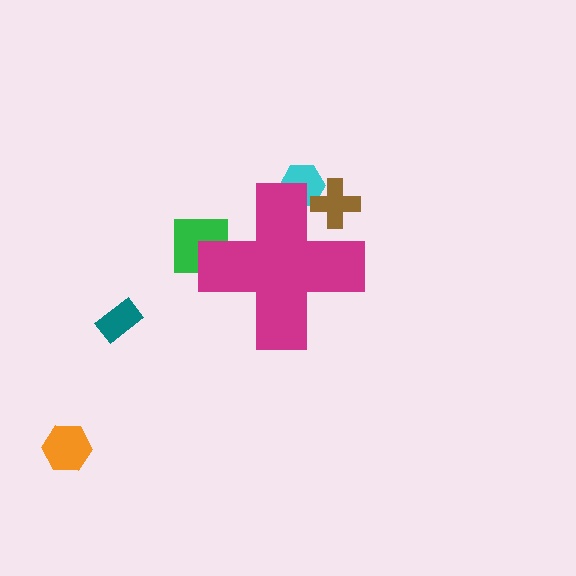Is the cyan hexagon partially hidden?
Yes, the cyan hexagon is partially hidden behind the magenta cross.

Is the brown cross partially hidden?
Yes, the brown cross is partially hidden behind the magenta cross.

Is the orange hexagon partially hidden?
No, the orange hexagon is fully visible.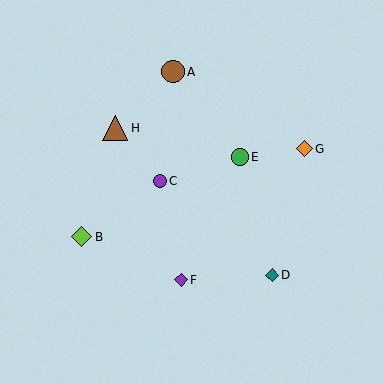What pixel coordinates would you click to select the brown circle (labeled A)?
Click at (173, 72) to select the brown circle A.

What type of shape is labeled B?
Shape B is a lime diamond.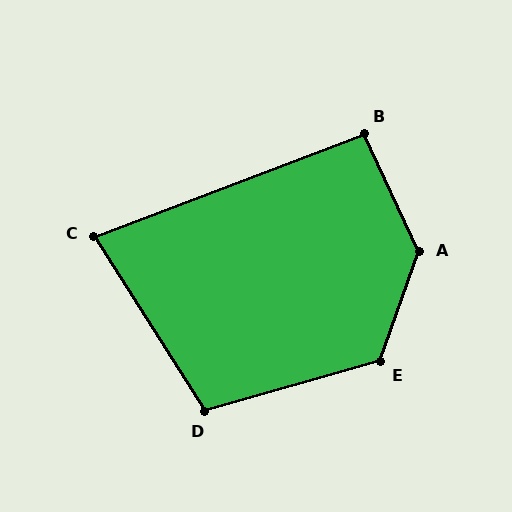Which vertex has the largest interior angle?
A, at approximately 136 degrees.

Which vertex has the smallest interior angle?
C, at approximately 78 degrees.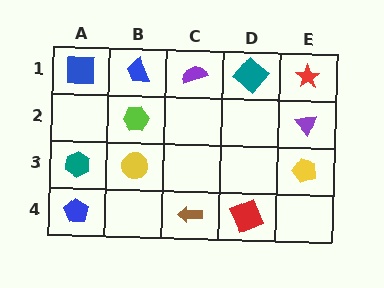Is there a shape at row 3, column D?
No, that cell is empty.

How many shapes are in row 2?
2 shapes.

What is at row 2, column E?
A purple triangle.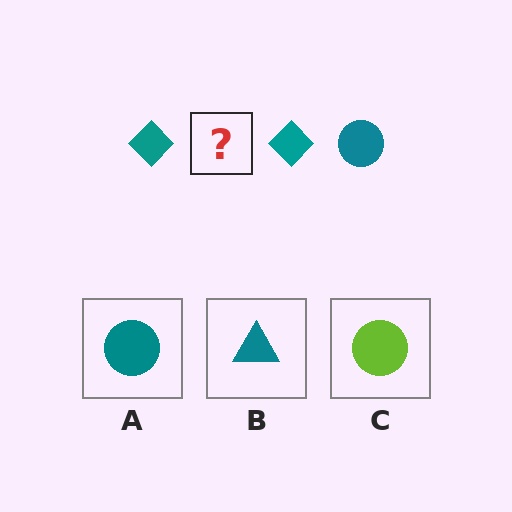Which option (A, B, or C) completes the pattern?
A.